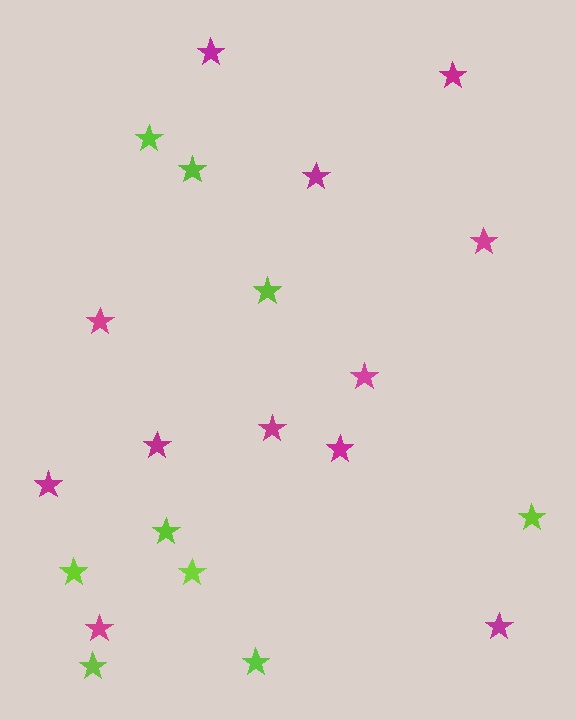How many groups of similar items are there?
There are 2 groups: one group of magenta stars (12) and one group of lime stars (9).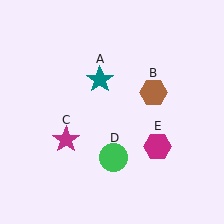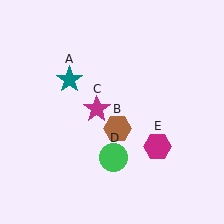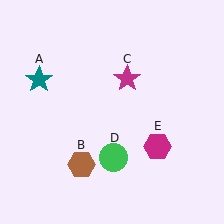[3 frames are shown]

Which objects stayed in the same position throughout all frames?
Green circle (object D) and magenta hexagon (object E) remained stationary.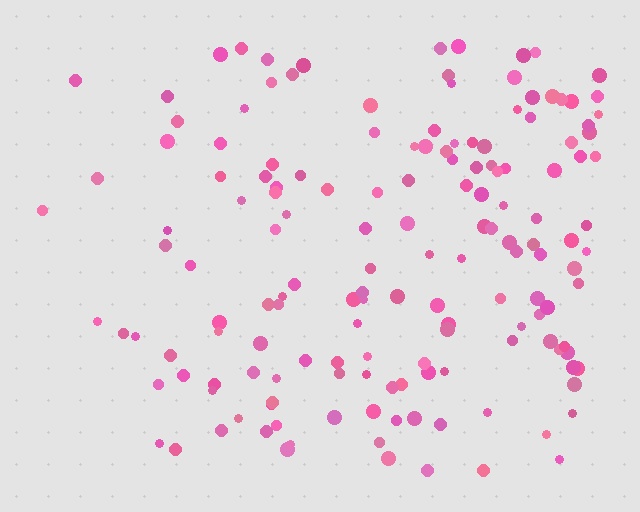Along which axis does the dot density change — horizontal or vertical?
Horizontal.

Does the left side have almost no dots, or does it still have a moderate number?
Still a moderate number, just noticeably fewer than the right.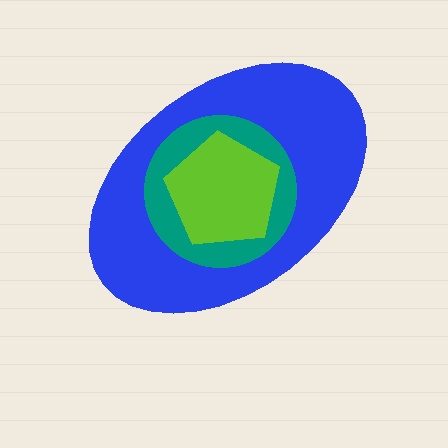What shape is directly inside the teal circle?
The lime pentagon.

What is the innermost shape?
The lime pentagon.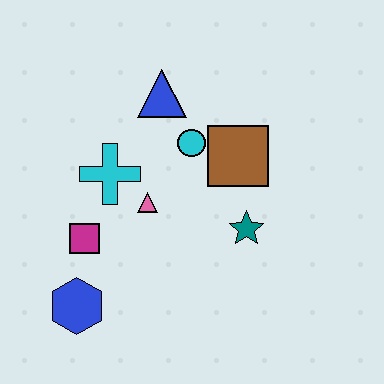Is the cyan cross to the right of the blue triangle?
No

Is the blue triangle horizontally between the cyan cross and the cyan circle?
Yes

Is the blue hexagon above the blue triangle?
No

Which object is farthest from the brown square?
The blue hexagon is farthest from the brown square.